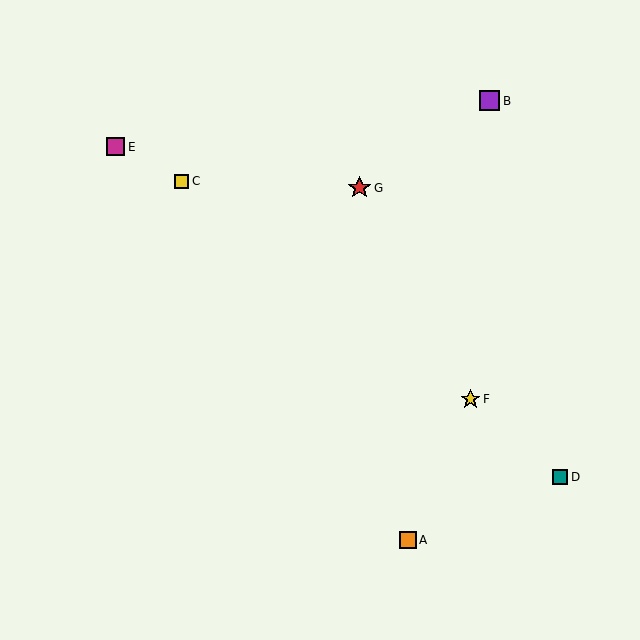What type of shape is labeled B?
Shape B is a purple square.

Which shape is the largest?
The red star (labeled G) is the largest.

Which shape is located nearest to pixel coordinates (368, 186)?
The red star (labeled G) at (359, 188) is nearest to that location.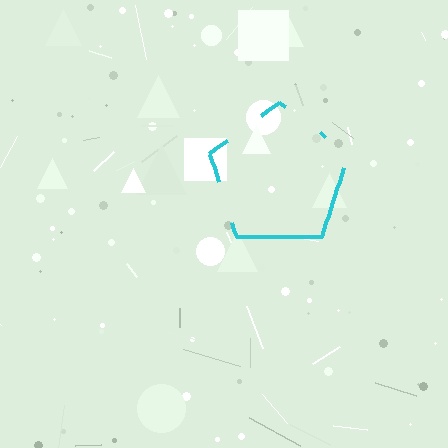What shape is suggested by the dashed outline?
The dashed outline suggests a pentagon.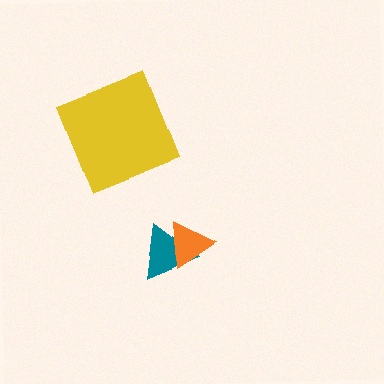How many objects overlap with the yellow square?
0 objects overlap with the yellow square.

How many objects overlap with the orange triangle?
1 object overlaps with the orange triangle.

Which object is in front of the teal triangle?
The orange triangle is in front of the teal triangle.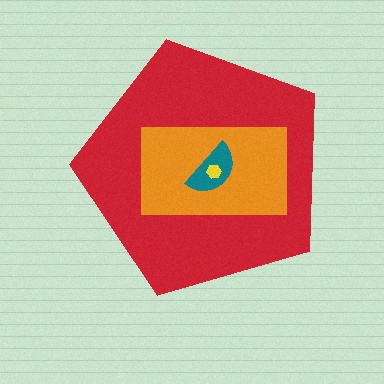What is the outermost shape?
The red pentagon.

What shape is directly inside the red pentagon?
The orange rectangle.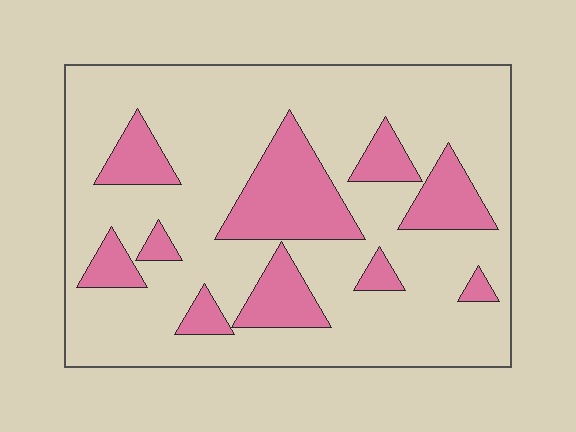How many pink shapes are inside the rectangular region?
10.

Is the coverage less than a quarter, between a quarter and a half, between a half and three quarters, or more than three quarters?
Less than a quarter.